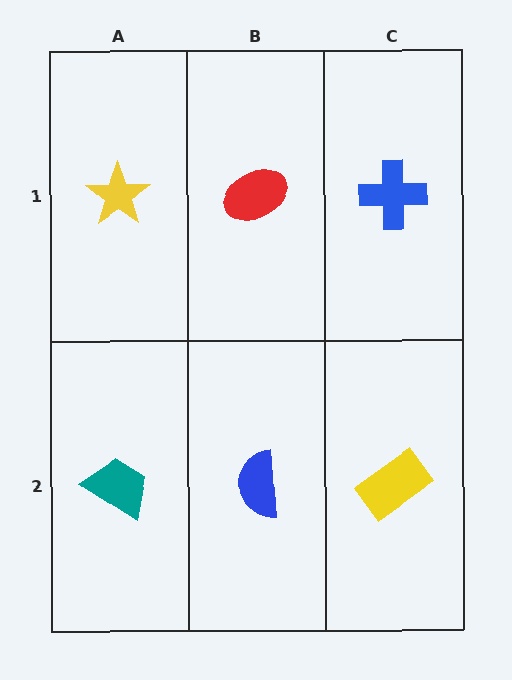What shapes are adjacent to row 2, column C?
A blue cross (row 1, column C), a blue semicircle (row 2, column B).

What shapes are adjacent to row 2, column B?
A red ellipse (row 1, column B), a teal trapezoid (row 2, column A), a yellow rectangle (row 2, column C).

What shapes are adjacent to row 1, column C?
A yellow rectangle (row 2, column C), a red ellipse (row 1, column B).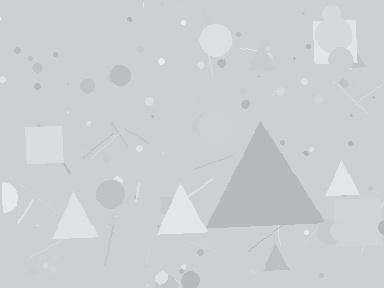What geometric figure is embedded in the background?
A triangle is embedded in the background.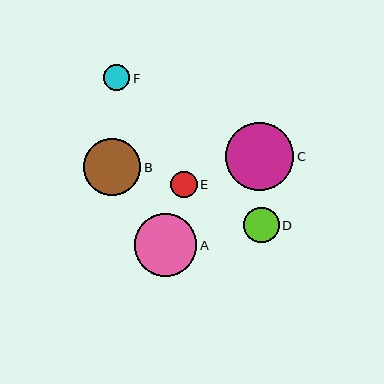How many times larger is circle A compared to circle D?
Circle A is approximately 1.8 times the size of circle D.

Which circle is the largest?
Circle C is the largest with a size of approximately 69 pixels.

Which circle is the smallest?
Circle F is the smallest with a size of approximately 26 pixels.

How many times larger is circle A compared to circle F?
Circle A is approximately 2.4 times the size of circle F.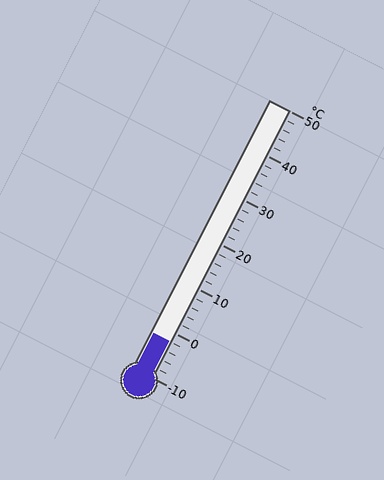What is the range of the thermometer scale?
The thermometer scale ranges from -10°C to 50°C.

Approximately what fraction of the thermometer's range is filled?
The thermometer is filled to approximately 15% of its range.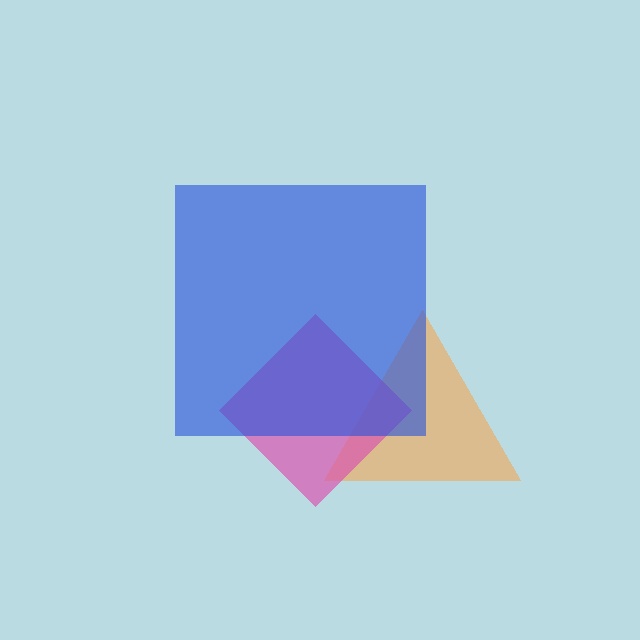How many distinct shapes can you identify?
There are 3 distinct shapes: an orange triangle, a pink diamond, a blue square.